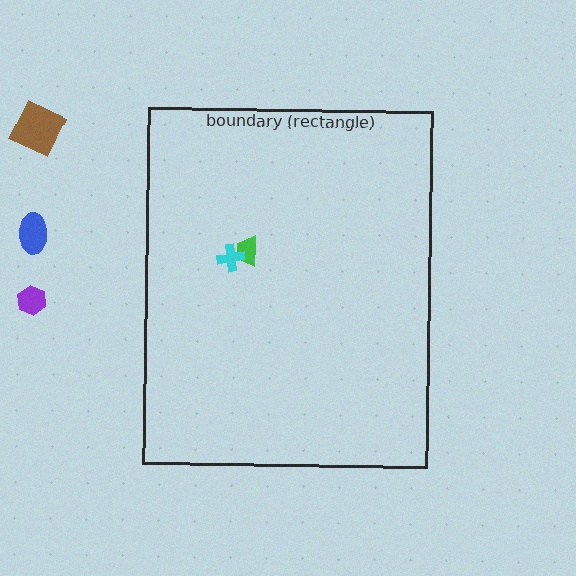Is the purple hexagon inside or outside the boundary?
Outside.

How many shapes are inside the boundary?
2 inside, 3 outside.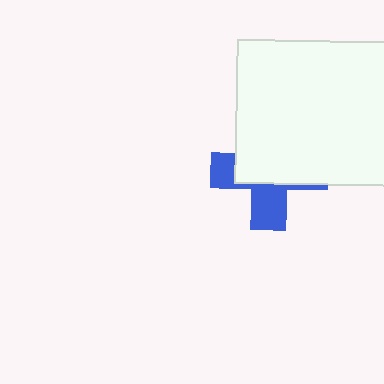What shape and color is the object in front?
The object in front is a white rectangle.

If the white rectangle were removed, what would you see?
You would see the complete blue cross.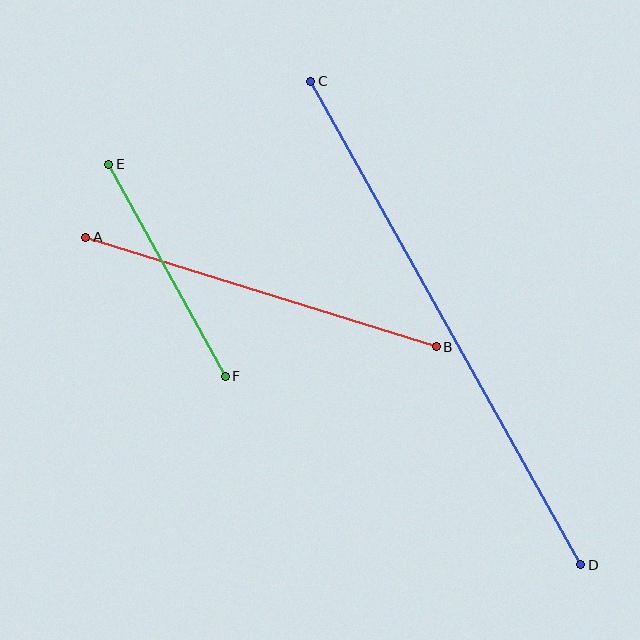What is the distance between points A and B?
The distance is approximately 367 pixels.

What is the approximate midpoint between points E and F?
The midpoint is at approximately (167, 270) pixels.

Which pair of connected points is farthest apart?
Points C and D are farthest apart.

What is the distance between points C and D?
The distance is approximately 553 pixels.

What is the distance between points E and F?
The distance is approximately 242 pixels.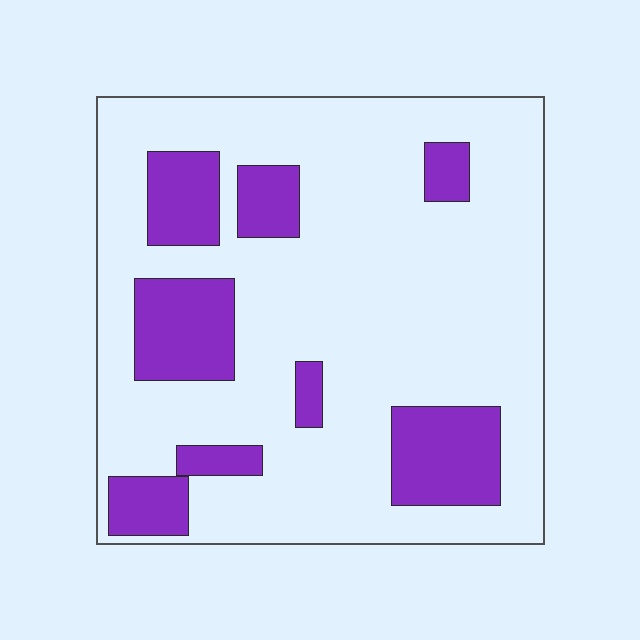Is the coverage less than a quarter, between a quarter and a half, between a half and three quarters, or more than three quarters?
Less than a quarter.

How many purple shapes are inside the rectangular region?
8.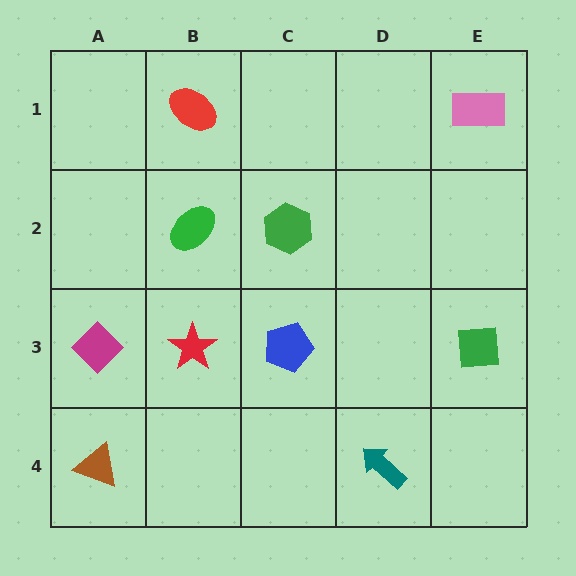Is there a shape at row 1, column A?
No, that cell is empty.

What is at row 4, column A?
A brown triangle.